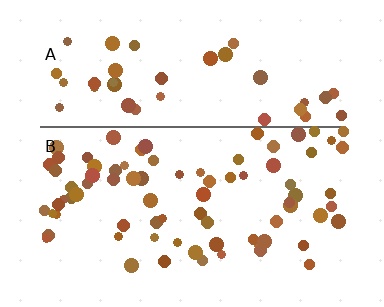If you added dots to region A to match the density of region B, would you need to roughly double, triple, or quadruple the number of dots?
Approximately double.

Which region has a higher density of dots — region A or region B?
B (the bottom).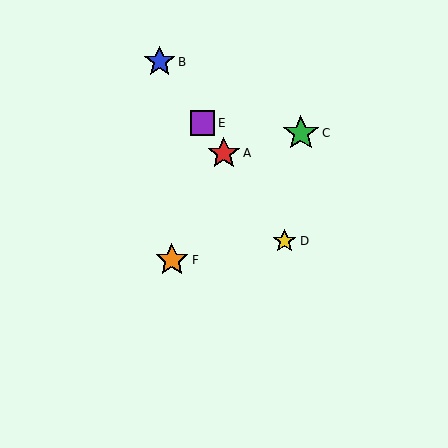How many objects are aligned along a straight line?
4 objects (A, B, D, E) are aligned along a straight line.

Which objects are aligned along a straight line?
Objects A, B, D, E are aligned along a straight line.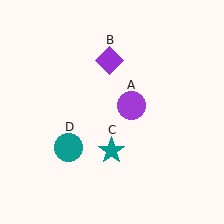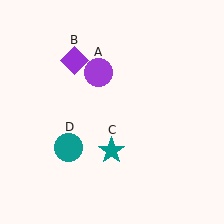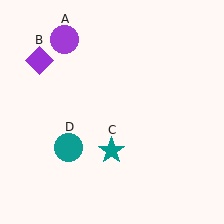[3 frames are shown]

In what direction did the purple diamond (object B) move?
The purple diamond (object B) moved left.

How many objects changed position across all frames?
2 objects changed position: purple circle (object A), purple diamond (object B).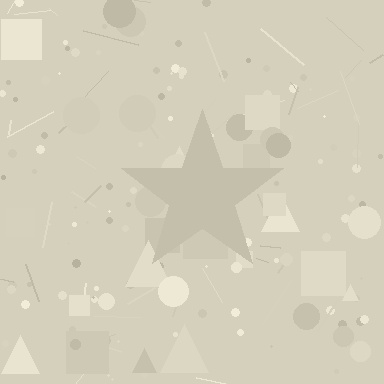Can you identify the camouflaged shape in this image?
The camouflaged shape is a star.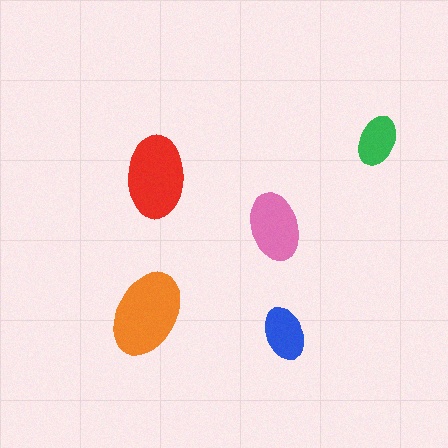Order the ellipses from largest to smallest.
the orange one, the red one, the pink one, the blue one, the green one.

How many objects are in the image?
There are 5 objects in the image.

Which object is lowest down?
The blue ellipse is bottommost.